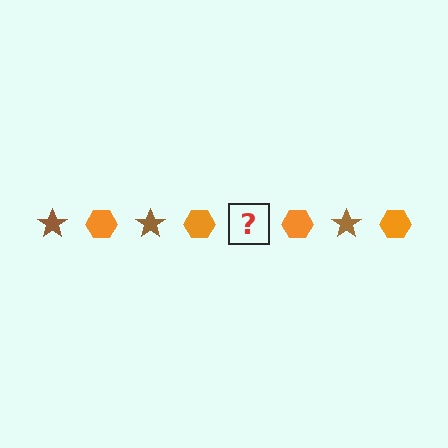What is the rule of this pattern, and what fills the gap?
The rule is that the pattern alternates between brown star and orange hexagon. The gap should be filled with a brown star.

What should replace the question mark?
The question mark should be replaced with a brown star.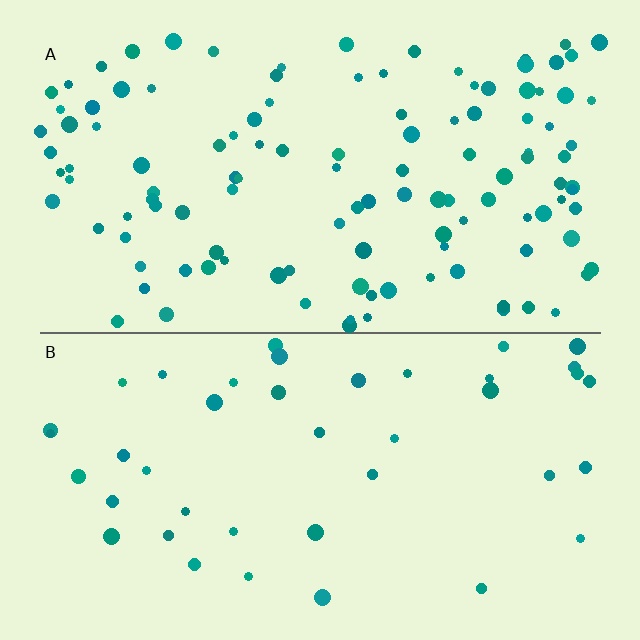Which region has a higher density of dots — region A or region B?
A (the top).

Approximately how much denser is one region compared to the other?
Approximately 2.9× — region A over region B.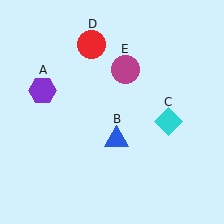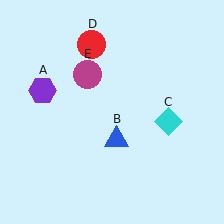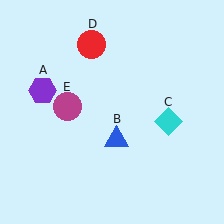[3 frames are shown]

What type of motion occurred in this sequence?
The magenta circle (object E) rotated counterclockwise around the center of the scene.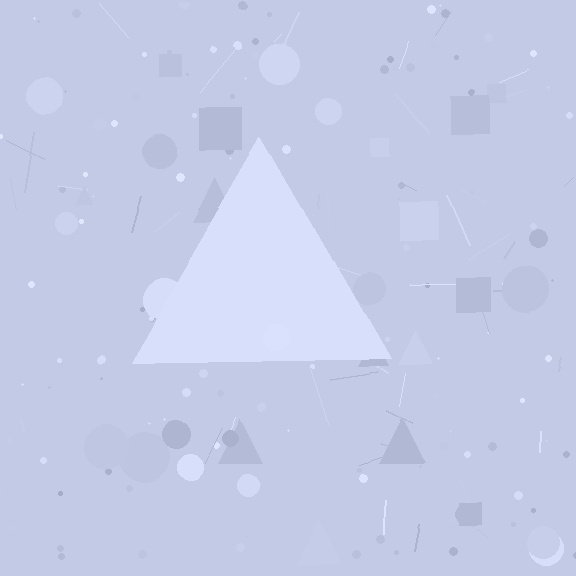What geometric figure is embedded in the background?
A triangle is embedded in the background.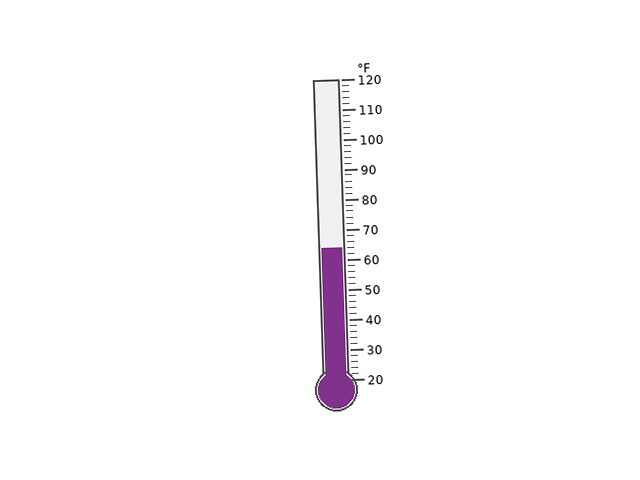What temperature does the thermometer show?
The thermometer shows approximately 64°F.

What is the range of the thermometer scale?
The thermometer scale ranges from 20°F to 120°F.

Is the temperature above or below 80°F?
The temperature is below 80°F.